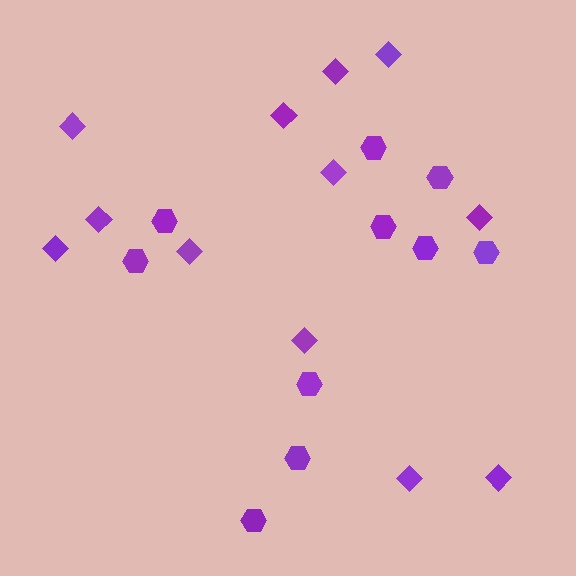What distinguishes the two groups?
There are 2 groups: one group of hexagons (10) and one group of diamonds (12).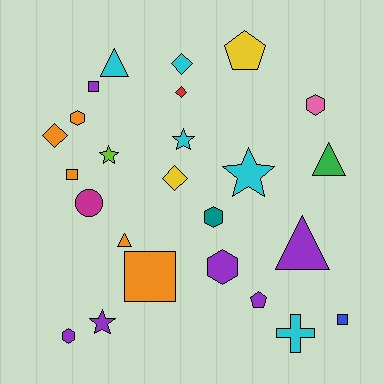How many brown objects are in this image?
There are no brown objects.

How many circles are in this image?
There is 1 circle.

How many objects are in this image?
There are 25 objects.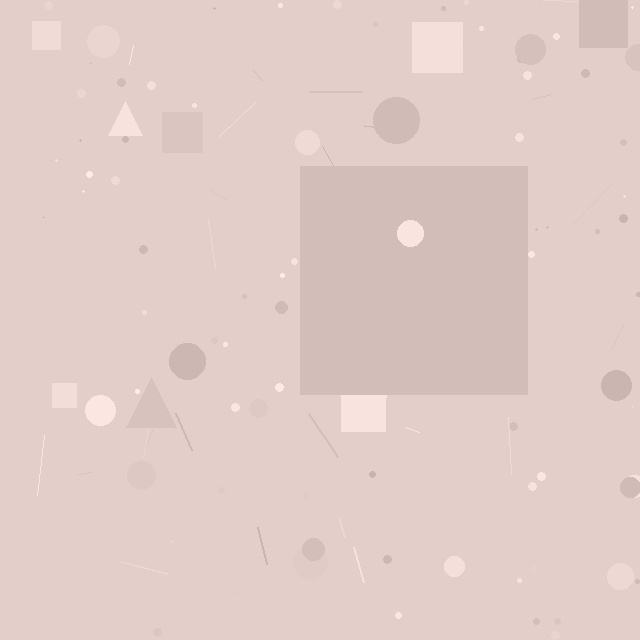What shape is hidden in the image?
A square is hidden in the image.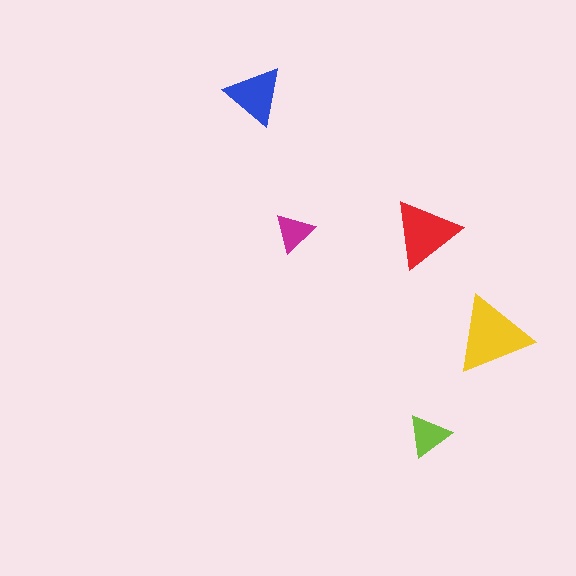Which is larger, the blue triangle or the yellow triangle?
The yellow one.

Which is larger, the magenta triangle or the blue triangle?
The blue one.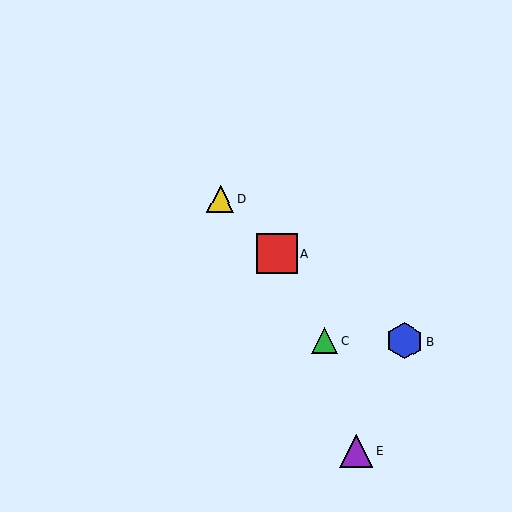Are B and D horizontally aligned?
No, B is at y≈341 and D is at y≈198.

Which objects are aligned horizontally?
Objects B, C are aligned horizontally.